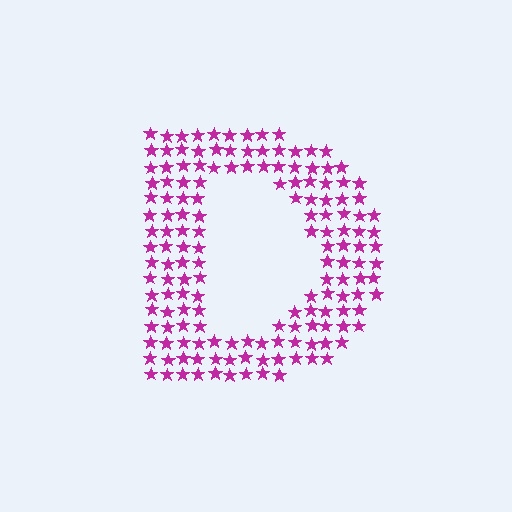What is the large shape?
The large shape is the letter D.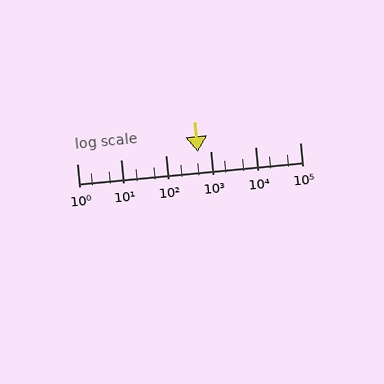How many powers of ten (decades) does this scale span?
The scale spans 5 decades, from 1 to 100000.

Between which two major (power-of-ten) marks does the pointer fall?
The pointer is between 100 and 1000.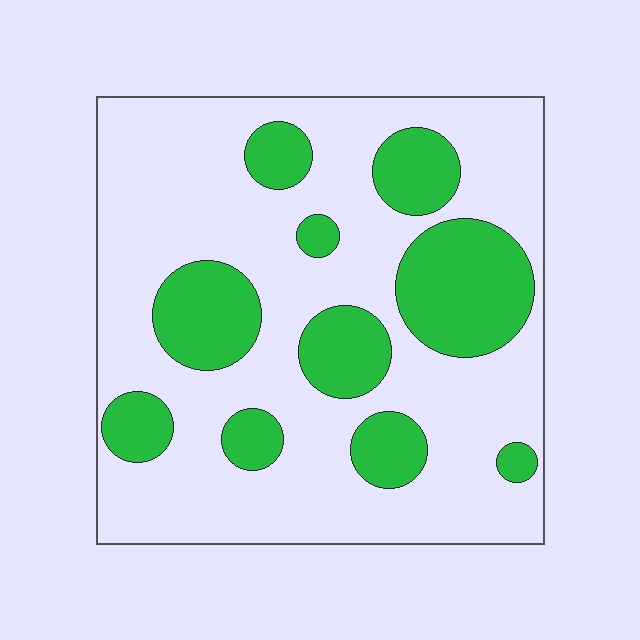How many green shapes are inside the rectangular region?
10.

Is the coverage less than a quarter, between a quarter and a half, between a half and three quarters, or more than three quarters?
Between a quarter and a half.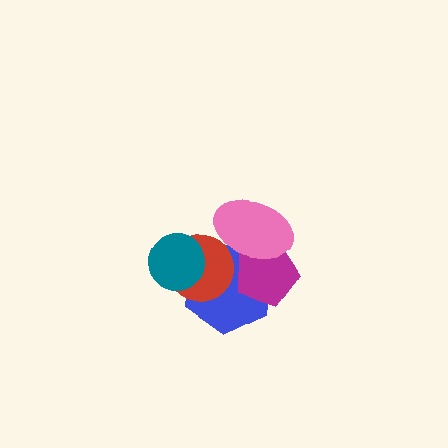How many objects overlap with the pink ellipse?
3 objects overlap with the pink ellipse.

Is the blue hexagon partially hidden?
Yes, it is partially covered by another shape.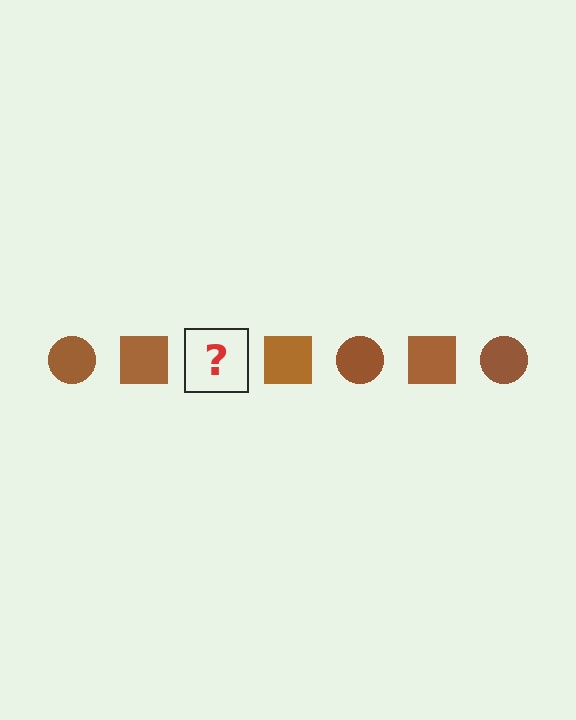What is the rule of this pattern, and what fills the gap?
The rule is that the pattern cycles through circle, square shapes in brown. The gap should be filled with a brown circle.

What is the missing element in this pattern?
The missing element is a brown circle.